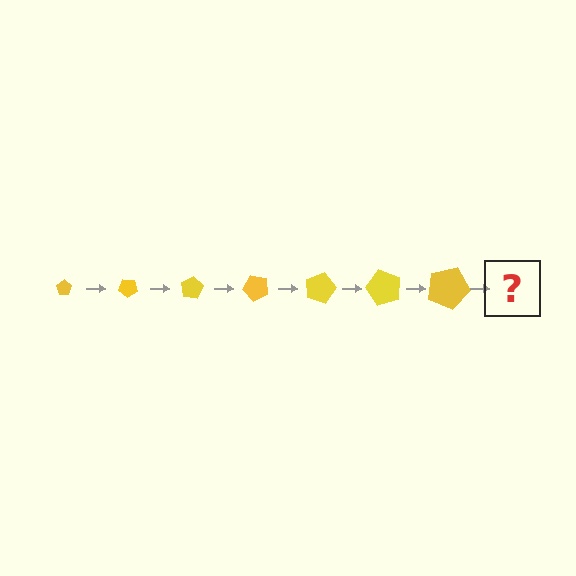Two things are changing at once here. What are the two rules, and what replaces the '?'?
The two rules are that the pentagon grows larger each step and it rotates 40 degrees each step. The '?' should be a pentagon, larger than the previous one and rotated 280 degrees from the start.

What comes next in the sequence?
The next element should be a pentagon, larger than the previous one and rotated 280 degrees from the start.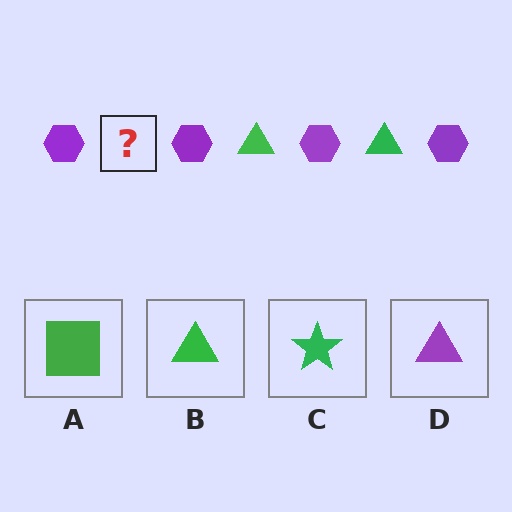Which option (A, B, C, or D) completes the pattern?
B.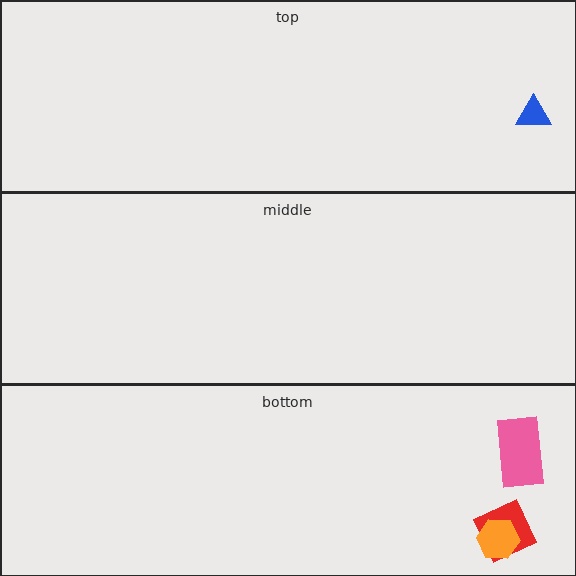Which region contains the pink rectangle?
The bottom region.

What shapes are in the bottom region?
The pink rectangle, the red diamond, the orange hexagon.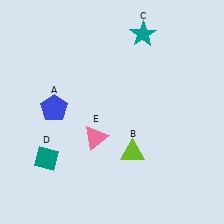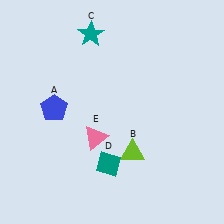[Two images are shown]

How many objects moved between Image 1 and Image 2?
2 objects moved between the two images.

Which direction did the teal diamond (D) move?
The teal diamond (D) moved right.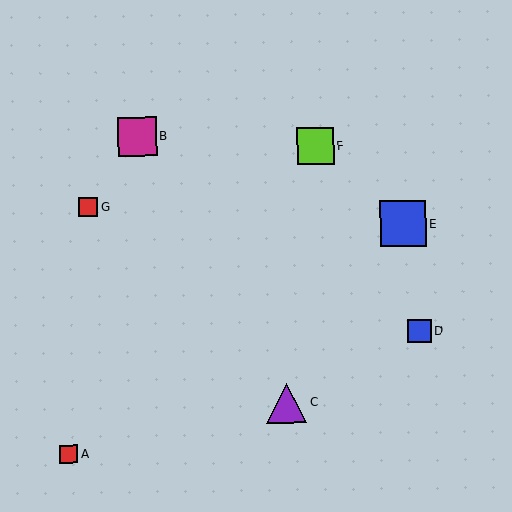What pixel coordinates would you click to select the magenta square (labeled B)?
Click at (137, 137) to select the magenta square B.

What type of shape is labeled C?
Shape C is a purple triangle.